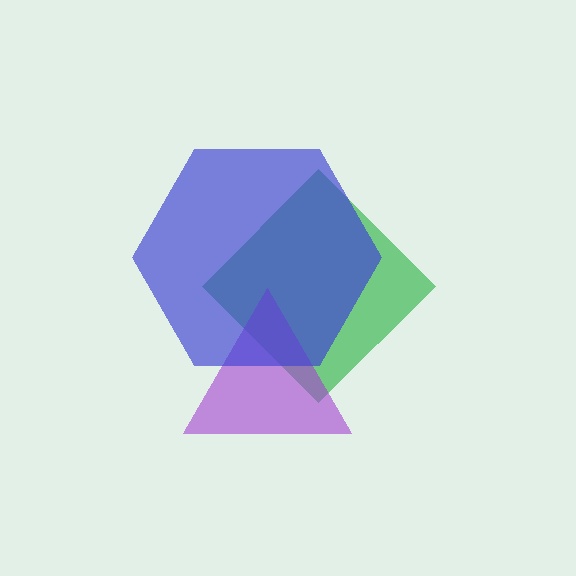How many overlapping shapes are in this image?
There are 3 overlapping shapes in the image.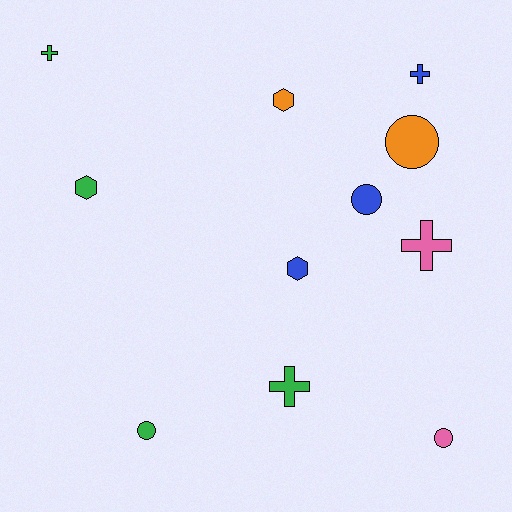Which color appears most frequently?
Green, with 4 objects.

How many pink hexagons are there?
There are no pink hexagons.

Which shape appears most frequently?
Cross, with 4 objects.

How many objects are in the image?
There are 11 objects.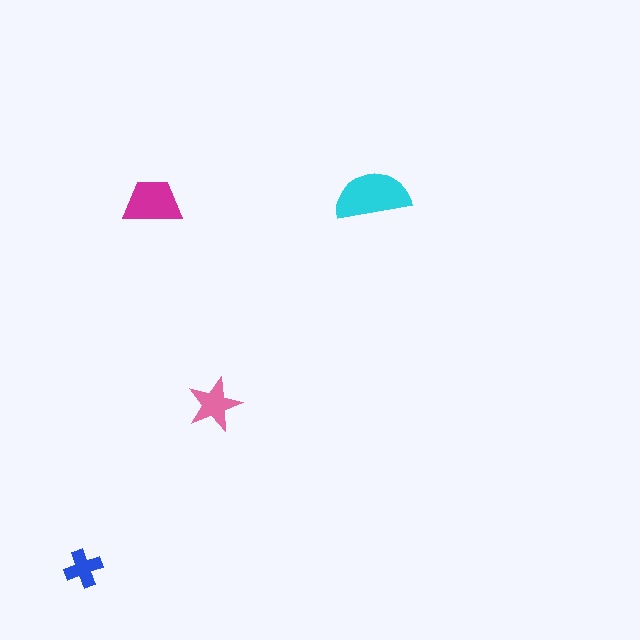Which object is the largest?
The cyan semicircle.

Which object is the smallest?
The blue cross.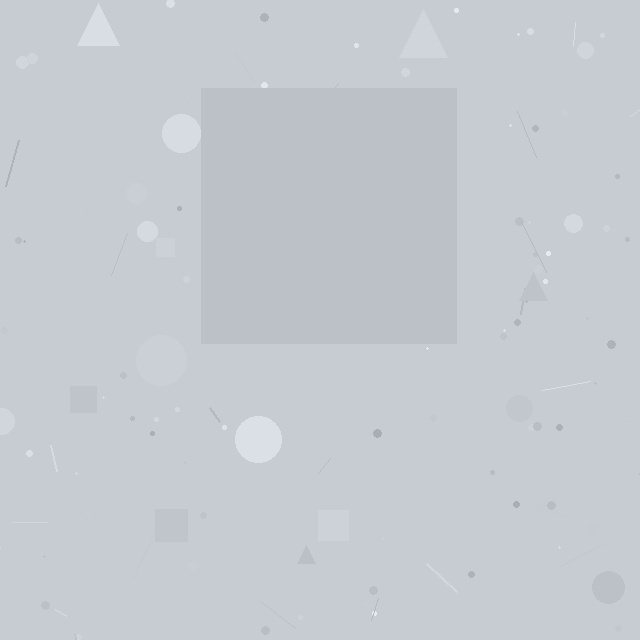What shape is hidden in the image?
A square is hidden in the image.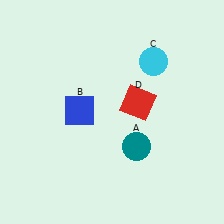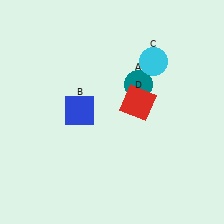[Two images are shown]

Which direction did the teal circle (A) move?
The teal circle (A) moved up.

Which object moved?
The teal circle (A) moved up.